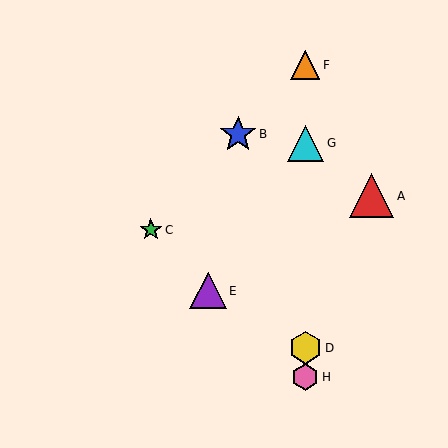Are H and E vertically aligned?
No, H is at x≈305 and E is at x≈208.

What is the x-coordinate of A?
Object A is at x≈372.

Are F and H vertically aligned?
Yes, both are at x≈305.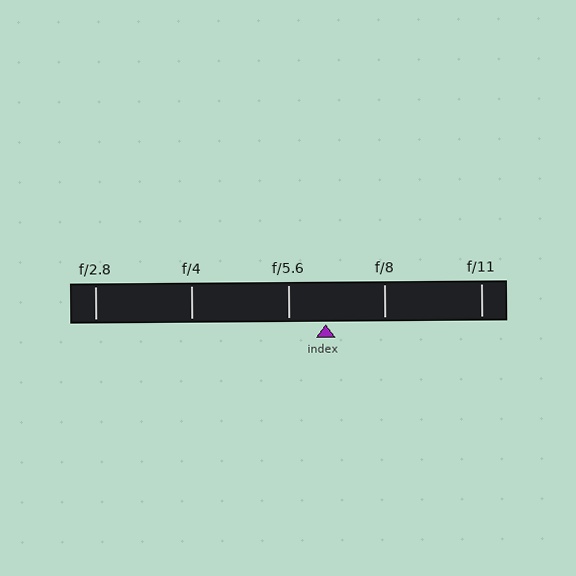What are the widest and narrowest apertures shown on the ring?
The widest aperture shown is f/2.8 and the narrowest is f/11.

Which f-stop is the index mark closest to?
The index mark is closest to f/5.6.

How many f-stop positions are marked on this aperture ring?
There are 5 f-stop positions marked.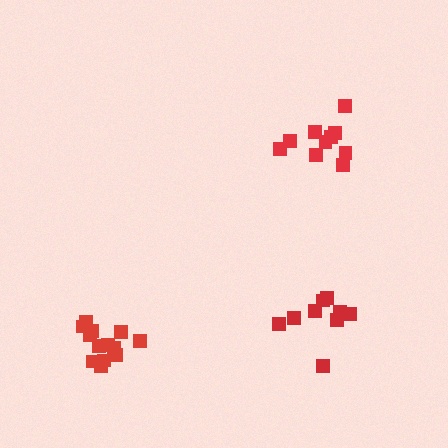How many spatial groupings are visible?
There are 3 spatial groupings.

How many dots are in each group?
Group 1: 9 dots, Group 2: 13 dots, Group 3: 10 dots (32 total).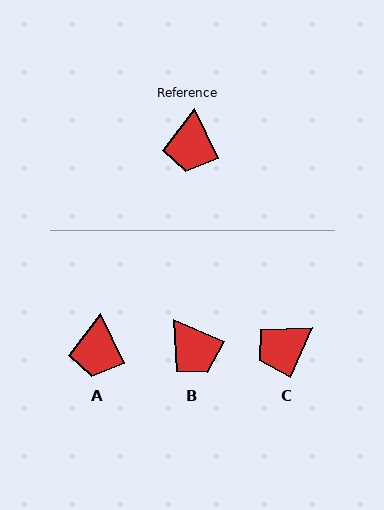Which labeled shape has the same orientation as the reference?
A.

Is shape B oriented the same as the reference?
No, it is off by about 41 degrees.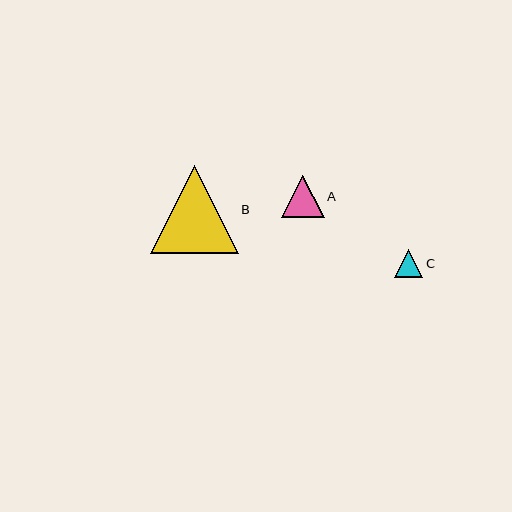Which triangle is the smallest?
Triangle C is the smallest with a size of approximately 29 pixels.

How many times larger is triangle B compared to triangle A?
Triangle B is approximately 2.0 times the size of triangle A.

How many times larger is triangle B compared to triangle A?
Triangle B is approximately 2.0 times the size of triangle A.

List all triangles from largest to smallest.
From largest to smallest: B, A, C.